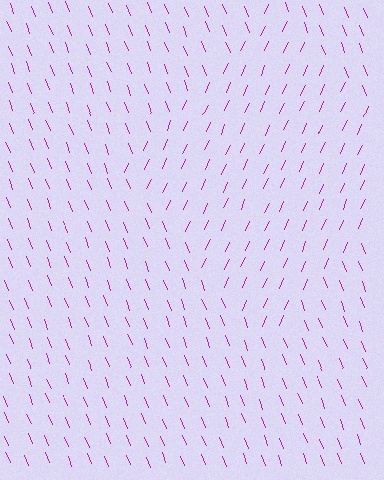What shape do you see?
I see a diamond.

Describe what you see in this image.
The image is filled with small magenta line segments. A diamond region in the image has lines oriented differently from the surrounding lines, creating a visible texture boundary.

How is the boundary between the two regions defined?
The boundary is defined purely by a change in line orientation (approximately 45 degrees difference). All lines are the same color and thickness.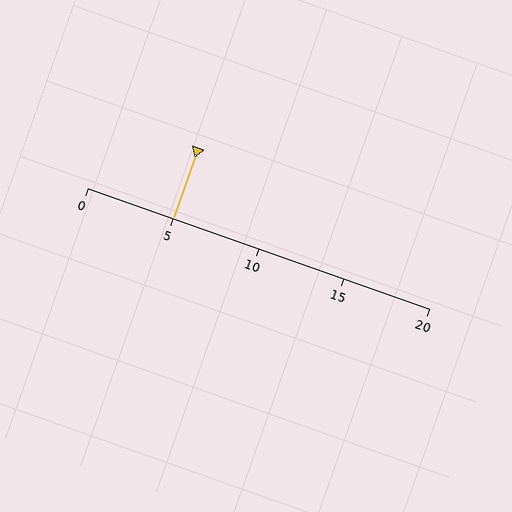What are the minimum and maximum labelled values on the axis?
The axis runs from 0 to 20.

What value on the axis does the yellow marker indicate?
The marker indicates approximately 5.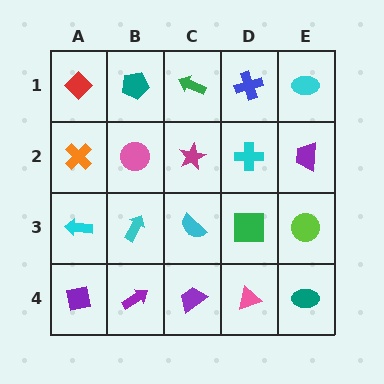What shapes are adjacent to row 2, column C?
A green arrow (row 1, column C), a cyan semicircle (row 3, column C), a pink circle (row 2, column B), a cyan cross (row 2, column D).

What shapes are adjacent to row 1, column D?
A cyan cross (row 2, column D), a green arrow (row 1, column C), a cyan ellipse (row 1, column E).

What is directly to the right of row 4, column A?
A purple arrow.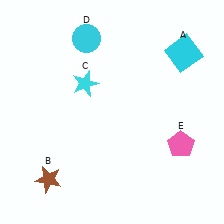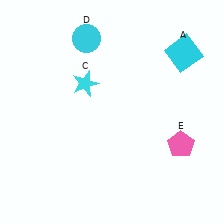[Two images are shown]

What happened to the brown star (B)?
The brown star (B) was removed in Image 2. It was in the bottom-left area of Image 1.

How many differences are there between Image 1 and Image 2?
There is 1 difference between the two images.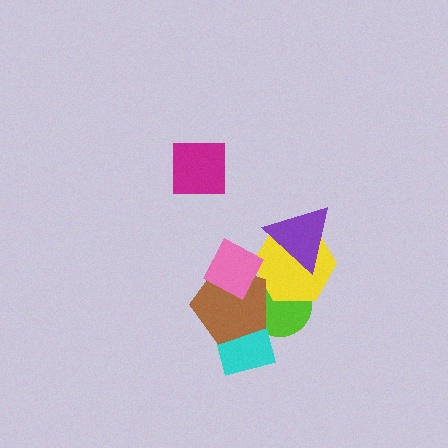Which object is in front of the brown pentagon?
The pink diamond is in front of the brown pentagon.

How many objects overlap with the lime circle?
3 objects overlap with the lime circle.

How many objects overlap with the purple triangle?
1 object overlaps with the purple triangle.